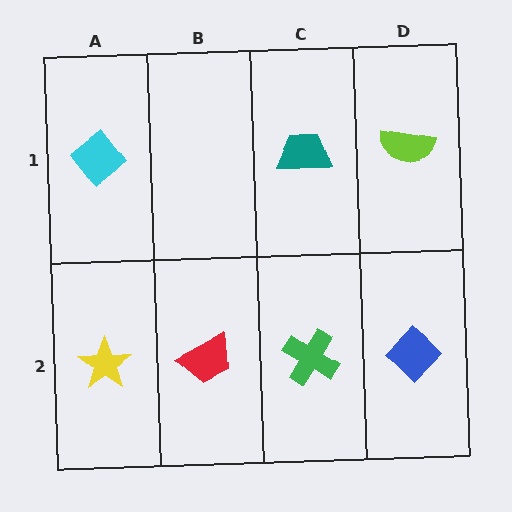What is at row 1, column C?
A teal trapezoid.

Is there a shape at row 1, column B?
No, that cell is empty.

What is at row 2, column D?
A blue diamond.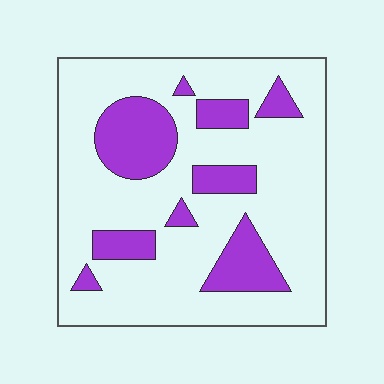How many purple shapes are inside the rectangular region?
9.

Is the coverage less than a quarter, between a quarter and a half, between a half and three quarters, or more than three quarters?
Less than a quarter.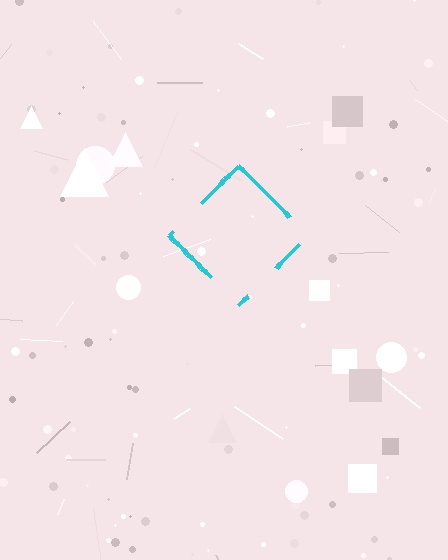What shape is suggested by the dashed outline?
The dashed outline suggests a diamond.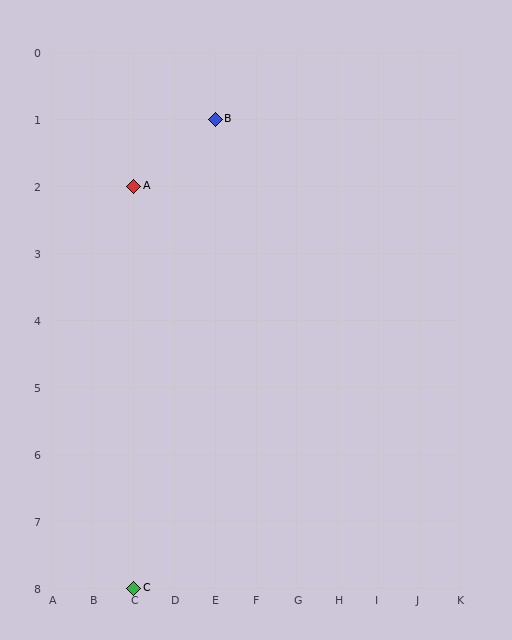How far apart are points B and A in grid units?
Points B and A are 2 columns and 1 row apart (about 2.2 grid units diagonally).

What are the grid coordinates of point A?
Point A is at grid coordinates (C, 2).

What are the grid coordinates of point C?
Point C is at grid coordinates (C, 8).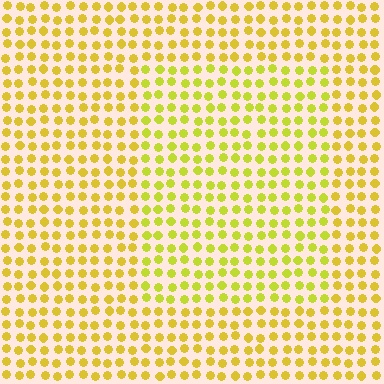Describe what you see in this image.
The image is filled with small yellow elements in a uniform arrangement. A rectangle-shaped region is visible where the elements are tinted to a slightly different hue, forming a subtle color boundary.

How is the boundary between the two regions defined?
The boundary is defined purely by a slight shift in hue (about 19 degrees). Spacing, size, and orientation are identical on both sides.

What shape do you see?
I see a rectangle.